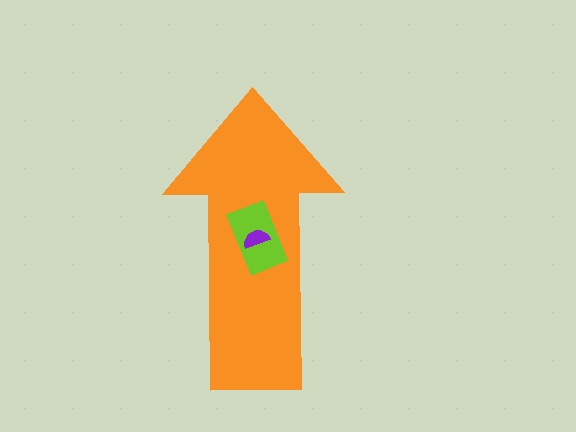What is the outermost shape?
The orange arrow.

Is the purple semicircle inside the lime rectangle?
Yes.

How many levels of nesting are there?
3.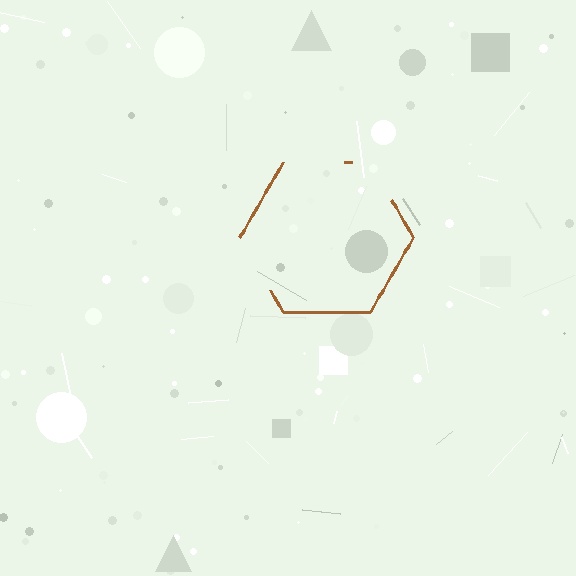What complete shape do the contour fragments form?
The contour fragments form a hexagon.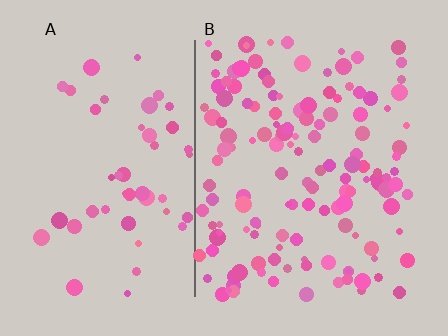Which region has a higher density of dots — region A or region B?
B (the right).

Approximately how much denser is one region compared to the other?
Approximately 2.8× — region B over region A.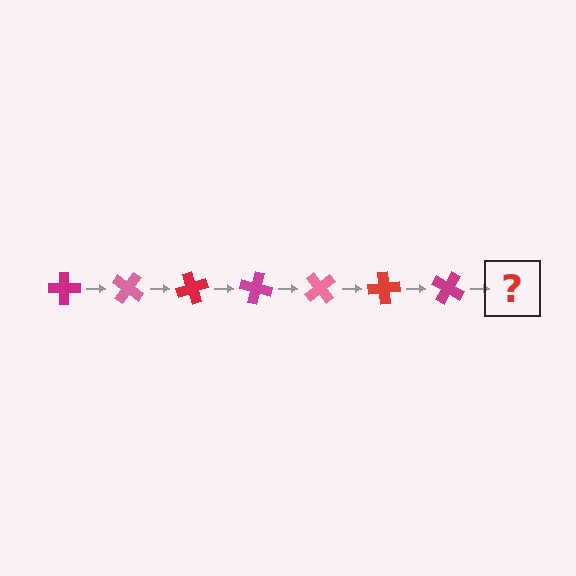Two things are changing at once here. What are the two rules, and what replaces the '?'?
The two rules are that it rotates 35 degrees each step and the color cycles through magenta, pink, and red. The '?' should be a pink cross, rotated 245 degrees from the start.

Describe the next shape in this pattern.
It should be a pink cross, rotated 245 degrees from the start.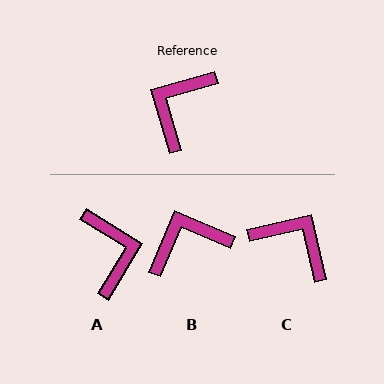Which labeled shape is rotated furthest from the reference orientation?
A, about 137 degrees away.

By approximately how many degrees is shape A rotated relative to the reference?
Approximately 137 degrees clockwise.